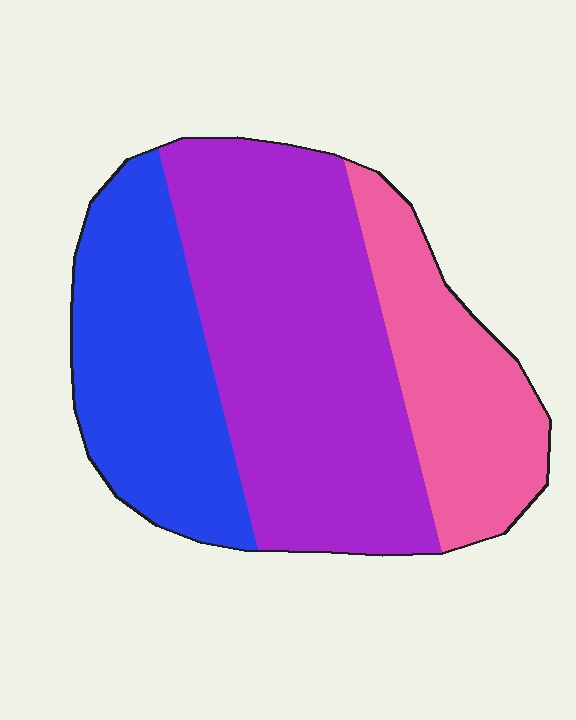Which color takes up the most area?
Purple, at roughly 50%.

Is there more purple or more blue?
Purple.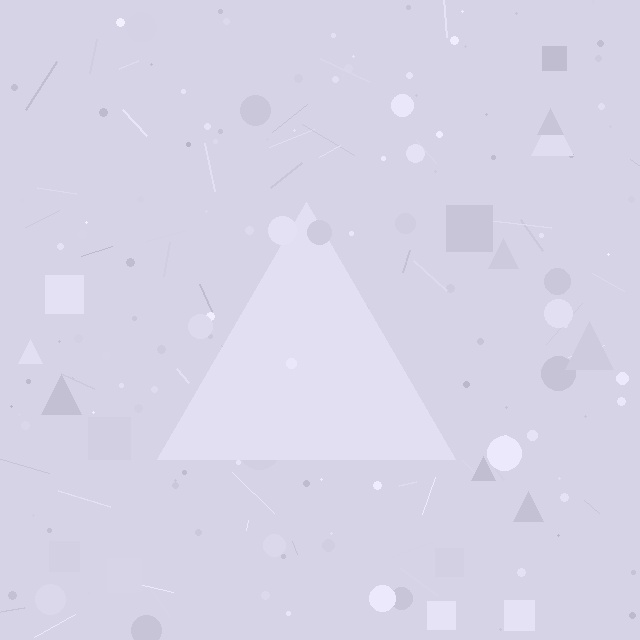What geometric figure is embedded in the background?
A triangle is embedded in the background.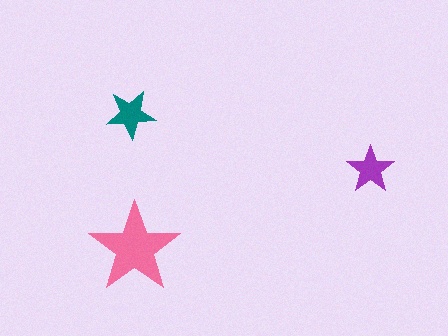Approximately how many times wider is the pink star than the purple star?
About 2 times wider.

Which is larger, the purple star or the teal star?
The teal one.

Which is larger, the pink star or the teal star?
The pink one.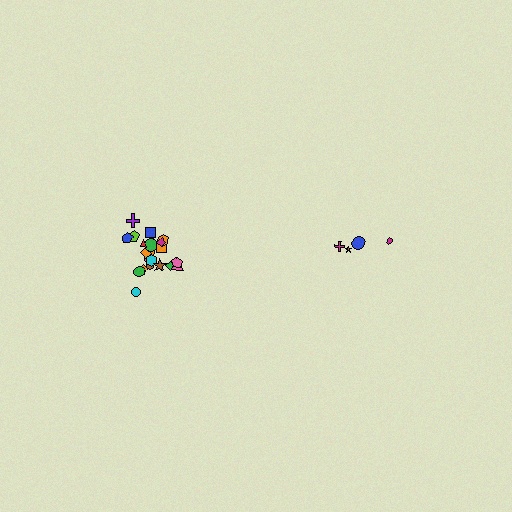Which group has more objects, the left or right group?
The left group.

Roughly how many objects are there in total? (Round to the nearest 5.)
Roughly 25 objects in total.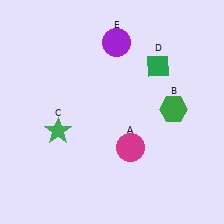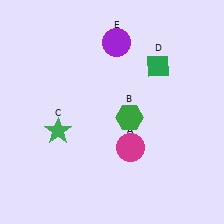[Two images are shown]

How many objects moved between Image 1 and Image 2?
1 object moved between the two images.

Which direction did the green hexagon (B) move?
The green hexagon (B) moved left.